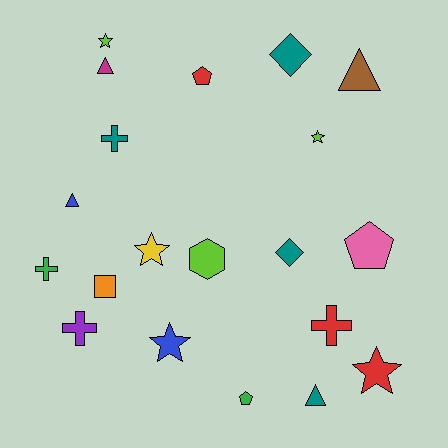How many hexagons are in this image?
There is 1 hexagon.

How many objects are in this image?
There are 20 objects.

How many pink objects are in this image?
There is 1 pink object.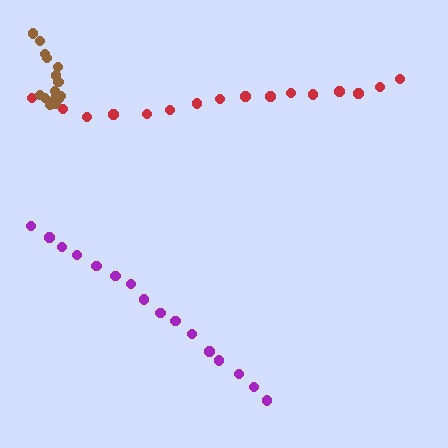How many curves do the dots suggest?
There are 3 distinct paths.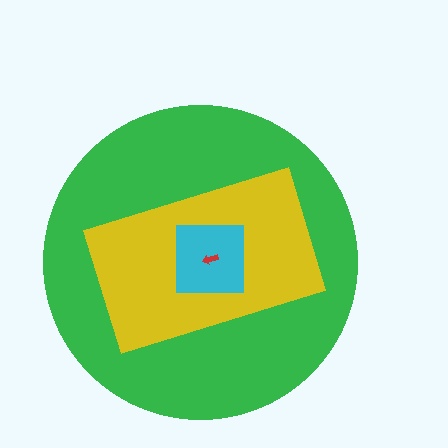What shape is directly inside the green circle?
The yellow rectangle.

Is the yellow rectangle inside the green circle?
Yes.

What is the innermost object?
The red arrow.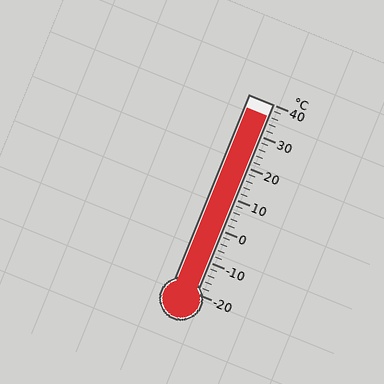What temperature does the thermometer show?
The thermometer shows approximately 36°C.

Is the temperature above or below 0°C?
The temperature is above 0°C.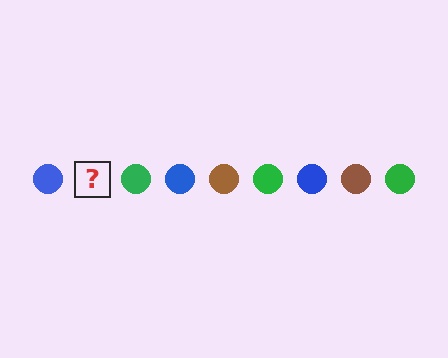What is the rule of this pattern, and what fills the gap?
The rule is that the pattern cycles through blue, brown, green circles. The gap should be filled with a brown circle.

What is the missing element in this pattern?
The missing element is a brown circle.